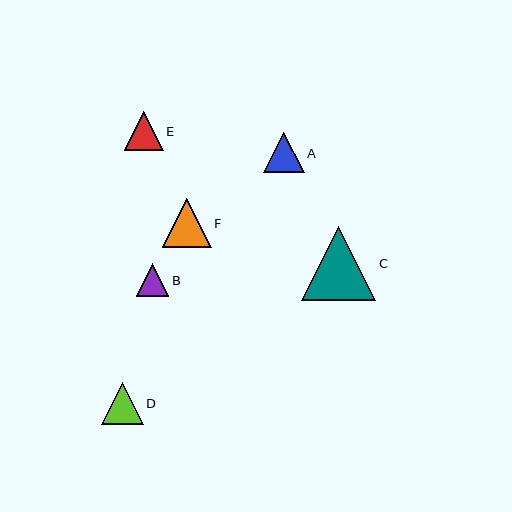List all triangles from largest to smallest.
From largest to smallest: C, F, D, A, E, B.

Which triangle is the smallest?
Triangle B is the smallest with a size of approximately 32 pixels.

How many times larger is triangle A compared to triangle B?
Triangle A is approximately 1.2 times the size of triangle B.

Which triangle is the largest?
Triangle C is the largest with a size of approximately 74 pixels.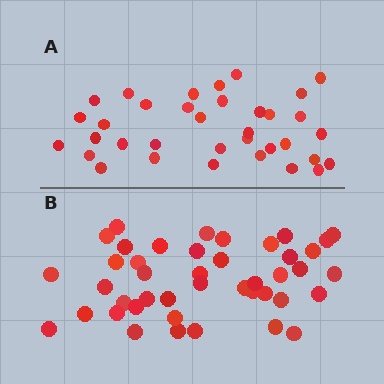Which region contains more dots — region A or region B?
Region B (the bottom region) has more dots.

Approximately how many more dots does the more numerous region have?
Region B has roughly 8 or so more dots than region A.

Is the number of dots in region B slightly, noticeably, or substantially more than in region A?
Region B has only slightly more — the two regions are fairly close. The ratio is roughly 1.2 to 1.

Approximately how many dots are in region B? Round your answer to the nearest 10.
About 40 dots. (The exact count is 43, which rounds to 40.)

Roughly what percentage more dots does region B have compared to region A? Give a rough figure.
About 25% more.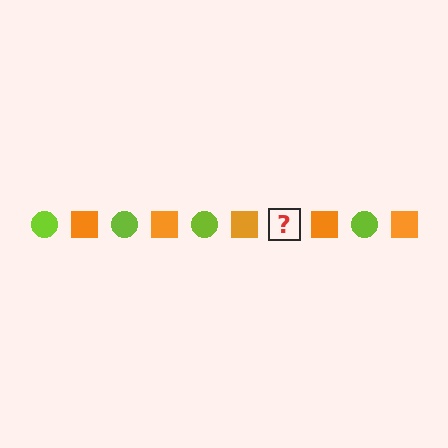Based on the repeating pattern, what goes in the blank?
The blank should be a lime circle.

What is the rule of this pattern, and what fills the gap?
The rule is that the pattern alternates between lime circle and orange square. The gap should be filled with a lime circle.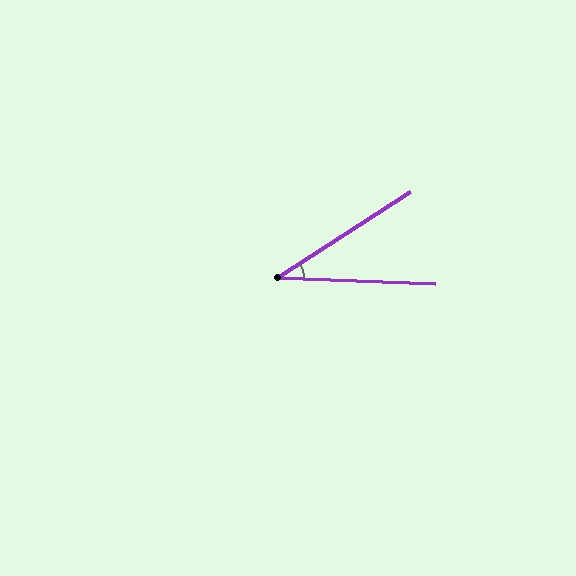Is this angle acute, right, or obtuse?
It is acute.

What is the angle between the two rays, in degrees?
Approximately 35 degrees.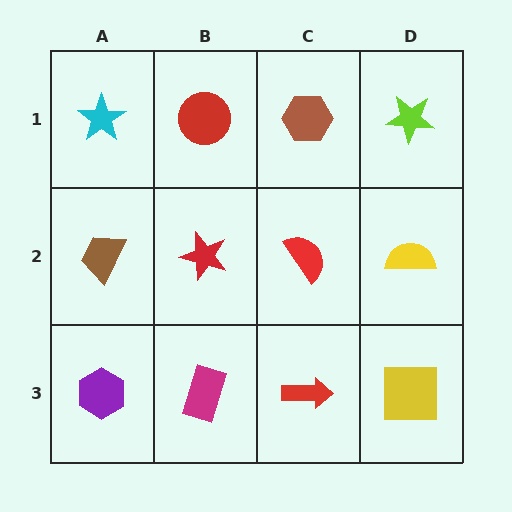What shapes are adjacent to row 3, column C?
A red semicircle (row 2, column C), a magenta rectangle (row 3, column B), a yellow square (row 3, column D).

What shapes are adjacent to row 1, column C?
A red semicircle (row 2, column C), a red circle (row 1, column B), a lime star (row 1, column D).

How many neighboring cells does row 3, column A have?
2.